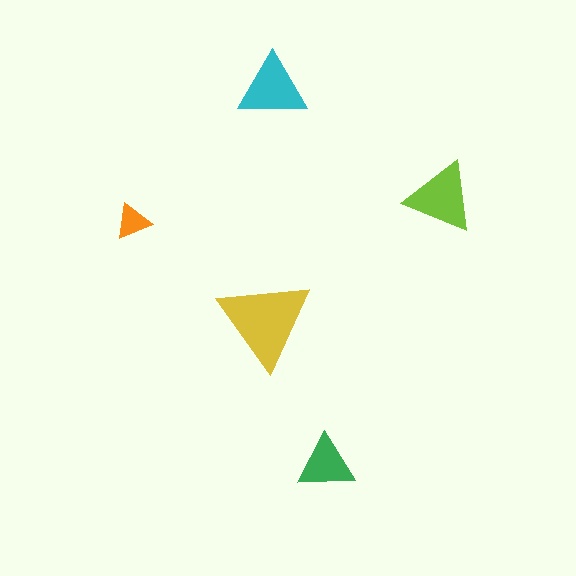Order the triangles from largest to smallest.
the yellow one, the lime one, the cyan one, the green one, the orange one.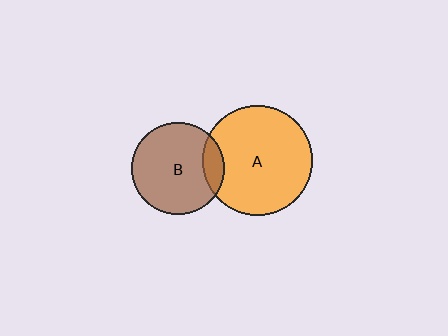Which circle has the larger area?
Circle A (orange).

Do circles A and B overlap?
Yes.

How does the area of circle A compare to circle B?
Approximately 1.4 times.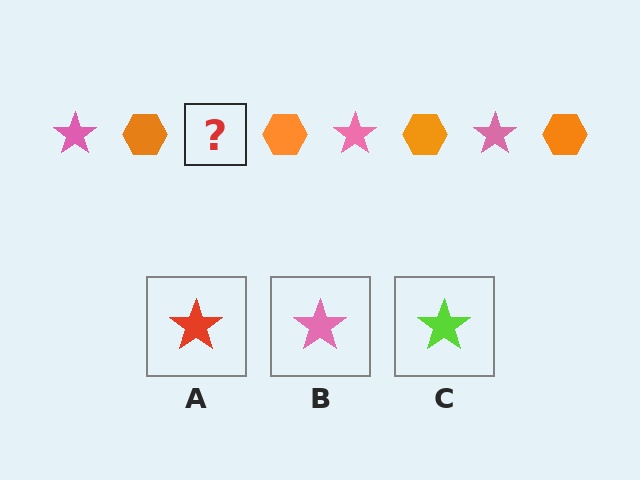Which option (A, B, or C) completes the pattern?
B.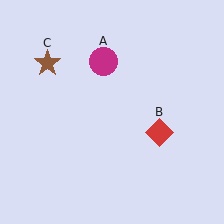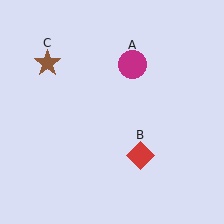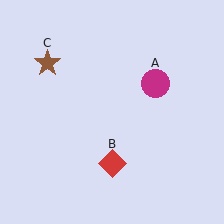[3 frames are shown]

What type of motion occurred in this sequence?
The magenta circle (object A), red diamond (object B) rotated clockwise around the center of the scene.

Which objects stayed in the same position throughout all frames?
Brown star (object C) remained stationary.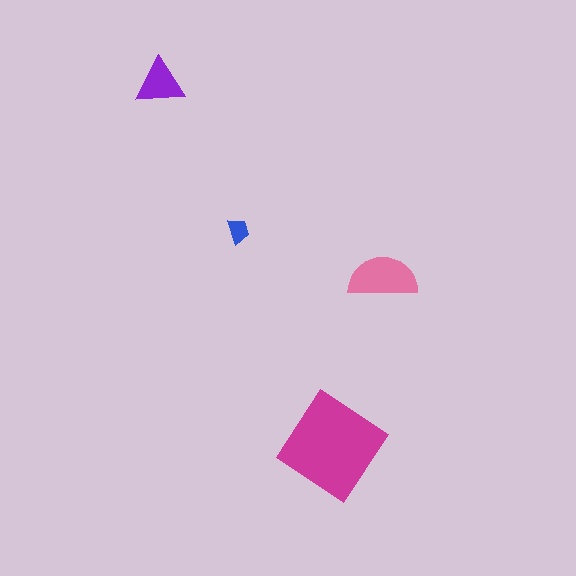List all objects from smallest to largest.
The blue trapezoid, the purple triangle, the pink semicircle, the magenta diamond.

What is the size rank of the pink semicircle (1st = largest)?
2nd.